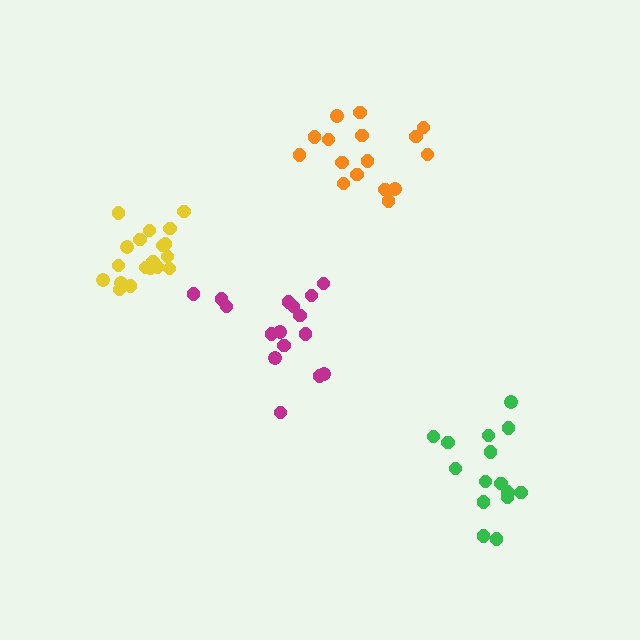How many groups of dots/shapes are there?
There are 4 groups.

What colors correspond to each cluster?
The clusters are colored: yellow, green, orange, magenta.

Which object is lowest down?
The green cluster is bottommost.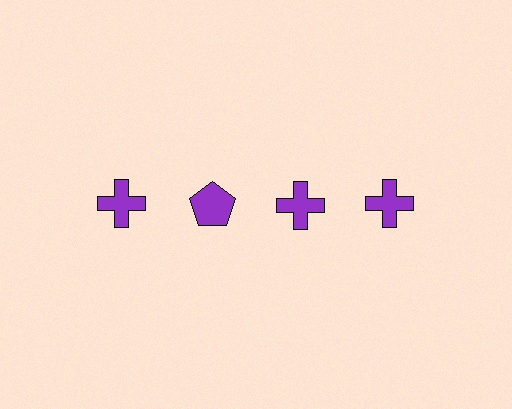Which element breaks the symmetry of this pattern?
The purple pentagon in the top row, second from left column breaks the symmetry. All other shapes are purple crosses.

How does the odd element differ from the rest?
It has a different shape: pentagon instead of cross.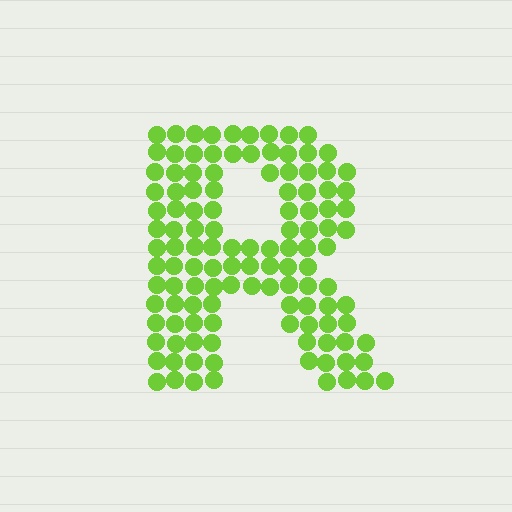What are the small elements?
The small elements are circles.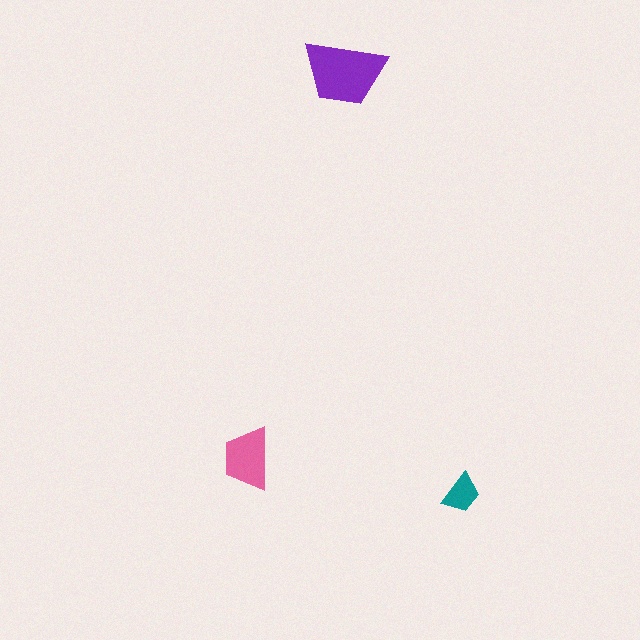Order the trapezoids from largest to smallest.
the purple one, the pink one, the teal one.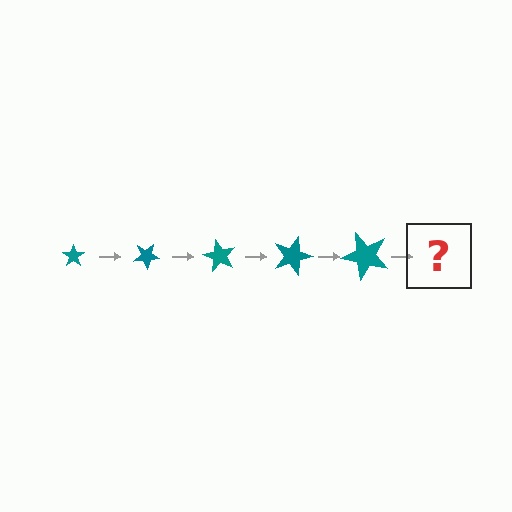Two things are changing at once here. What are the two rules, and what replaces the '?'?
The two rules are that the star grows larger each step and it rotates 30 degrees each step. The '?' should be a star, larger than the previous one and rotated 150 degrees from the start.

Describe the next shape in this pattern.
It should be a star, larger than the previous one and rotated 150 degrees from the start.